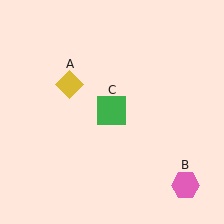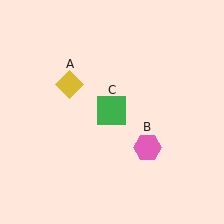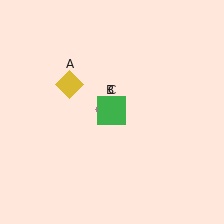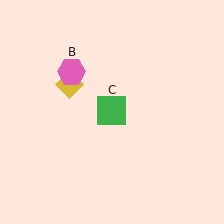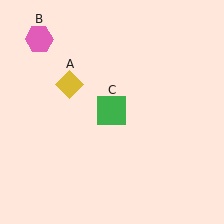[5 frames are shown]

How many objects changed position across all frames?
1 object changed position: pink hexagon (object B).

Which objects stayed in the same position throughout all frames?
Yellow diamond (object A) and green square (object C) remained stationary.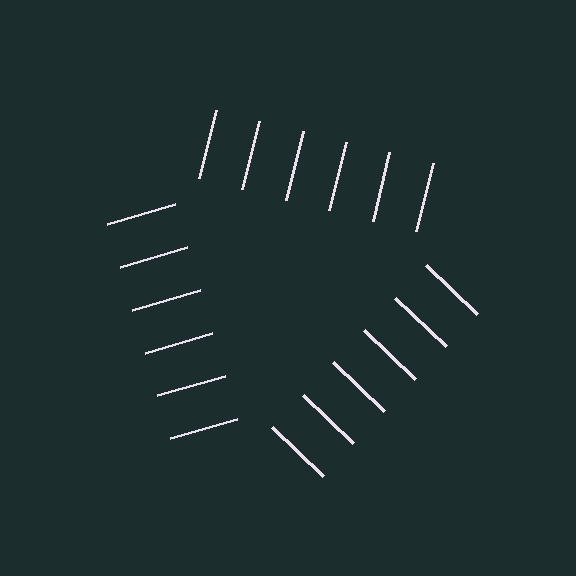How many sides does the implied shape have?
3 sides — the line-ends trace a triangle.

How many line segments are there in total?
18 — 6 along each of the 3 edges.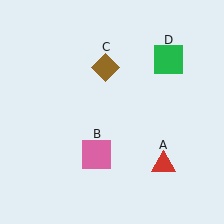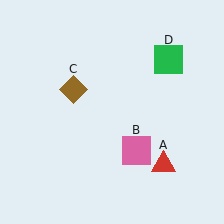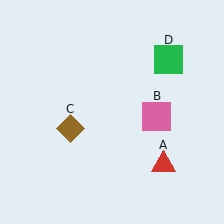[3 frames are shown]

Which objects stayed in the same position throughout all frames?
Red triangle (object A) and green square (object D) remained stationary.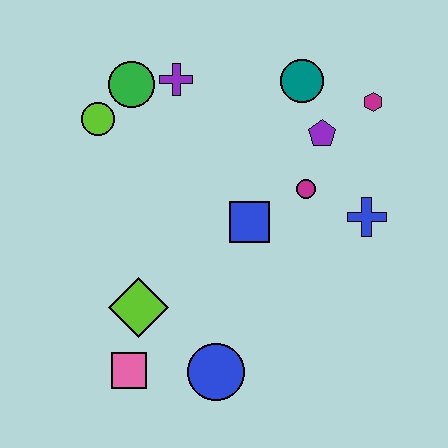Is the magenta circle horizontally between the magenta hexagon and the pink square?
Yes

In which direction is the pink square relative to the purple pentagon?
The pink square is below the purple pentagon.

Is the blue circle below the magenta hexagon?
Yes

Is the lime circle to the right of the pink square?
No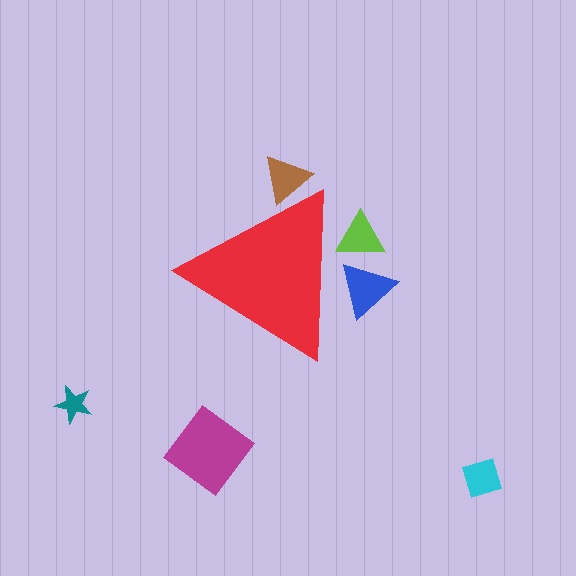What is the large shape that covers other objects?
A red triangle.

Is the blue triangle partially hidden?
Yes, the blue triangle is partially hidden behind the red triangle.